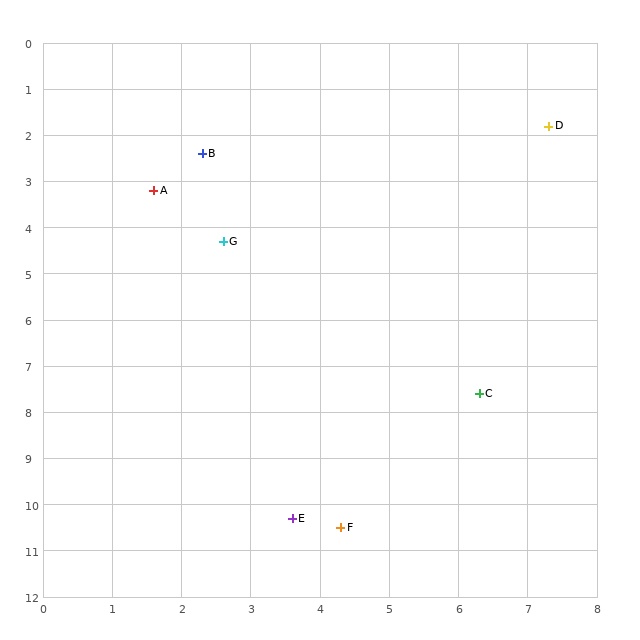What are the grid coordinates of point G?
Point G is at approximately (2.6, 4.3).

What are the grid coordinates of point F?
Point F is at approximately (4.3, 10.5).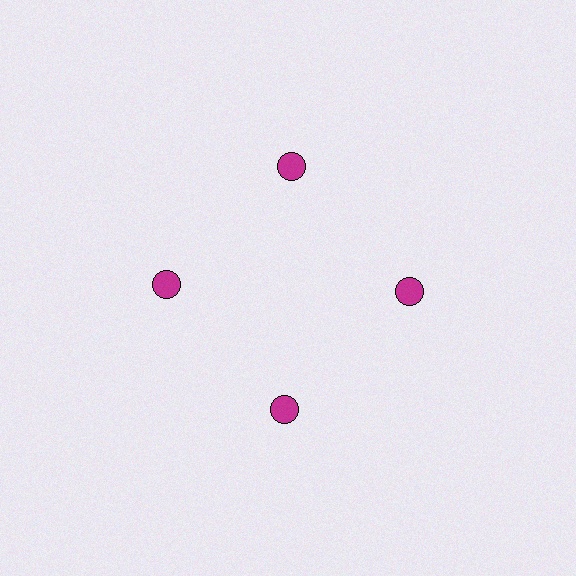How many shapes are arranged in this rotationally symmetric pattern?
There are 4 shapes, arranged in 4 groups of 1.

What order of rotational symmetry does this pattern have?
This pattern has 4-fold rotational symmetry.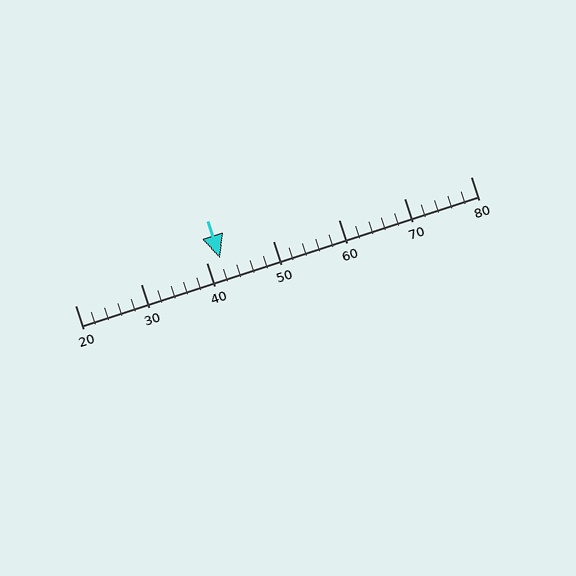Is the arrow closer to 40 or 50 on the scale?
The arrow is closer to 40.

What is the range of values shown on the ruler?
The ruler shows values from 20 to 80.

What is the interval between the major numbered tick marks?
The major tick marks are spaced 10 units apart.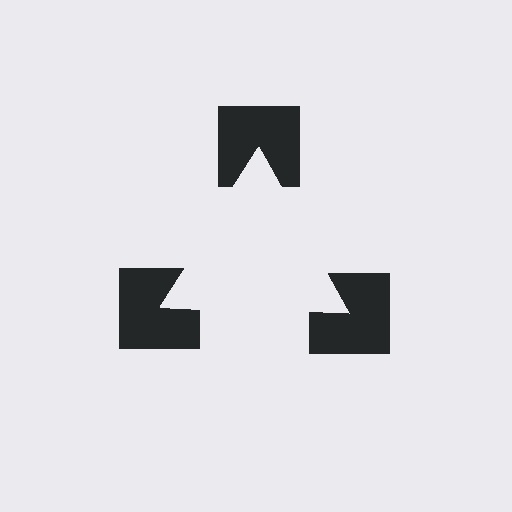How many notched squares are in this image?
There are 3 — one at each vertex of the illusory triangle.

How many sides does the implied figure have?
3 sides.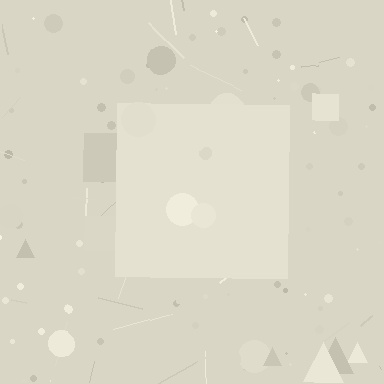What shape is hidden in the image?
A square is hidden in the image.